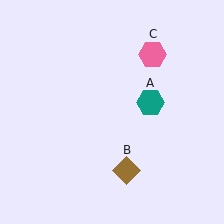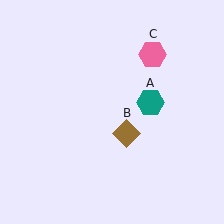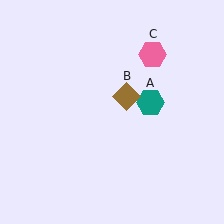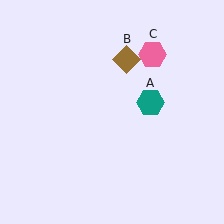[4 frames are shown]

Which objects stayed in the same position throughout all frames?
Teal hexagon (object A) and pink hexagon (object C) remained stationary.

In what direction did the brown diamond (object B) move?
The brown diamond (object B) moved up.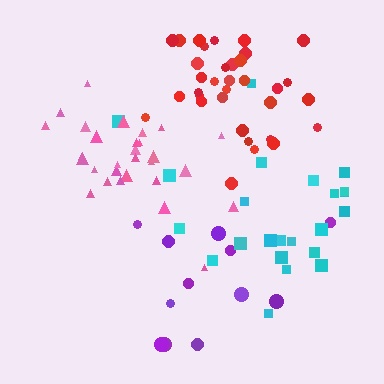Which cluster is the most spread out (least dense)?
Purple.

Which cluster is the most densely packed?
Pink.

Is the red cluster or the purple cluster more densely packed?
Red.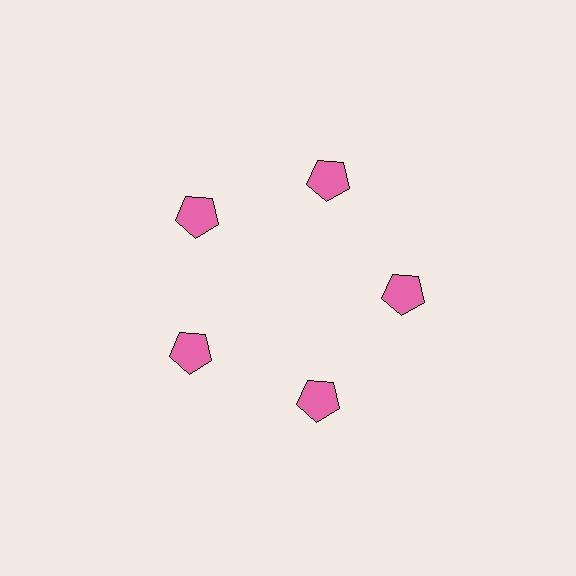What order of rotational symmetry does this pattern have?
This pattern has 5-fold rotational symmetry.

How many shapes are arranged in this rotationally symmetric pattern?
There are 5 shapes, arranged in 5 groups of 1.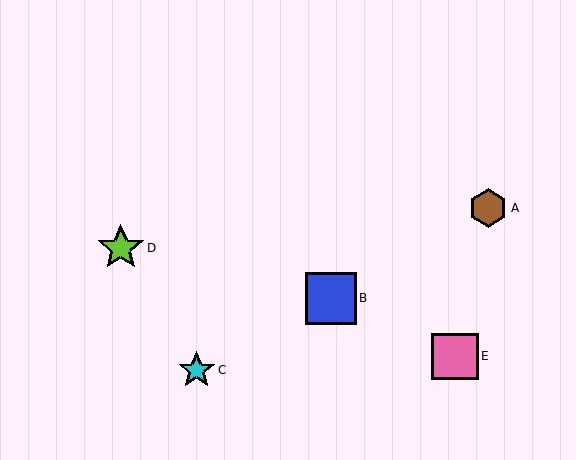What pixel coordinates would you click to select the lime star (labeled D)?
Click at (121, 248) to select the lime star D.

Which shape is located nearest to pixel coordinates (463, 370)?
The pink square (labeled E) at (455, 356) is nearest to that location.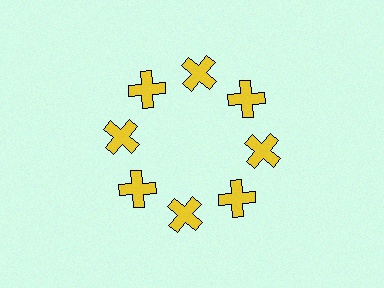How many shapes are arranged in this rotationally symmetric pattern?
There are 8 shapes, arranged in 8 groups of 1.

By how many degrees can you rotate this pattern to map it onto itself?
The pattern maps onto itself every 45 degrees of rotation.